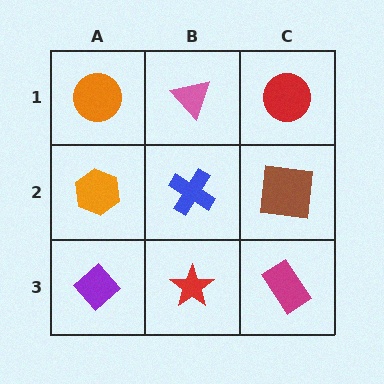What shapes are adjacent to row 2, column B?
A pink triangle (row 1, column B), a red star (row 3, column B), an orange hexagon (row 2, column A), a brown square (row 2, column C).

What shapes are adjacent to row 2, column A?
An orange circle (row 1, column A), a purple diamond (row 3, column A), a blue cross (row 2, column B).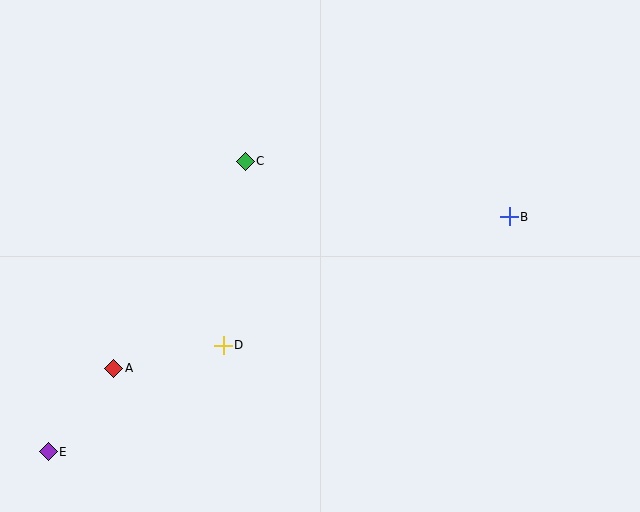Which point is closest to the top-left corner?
Point C is closest to the top-left corner.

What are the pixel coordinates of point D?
Point D is at (223, 345).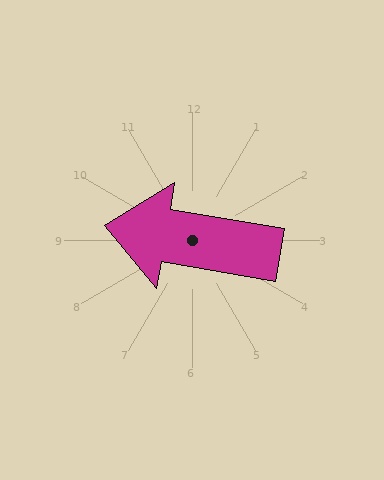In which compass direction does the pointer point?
West.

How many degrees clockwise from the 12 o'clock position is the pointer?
Approximately 280 degrees.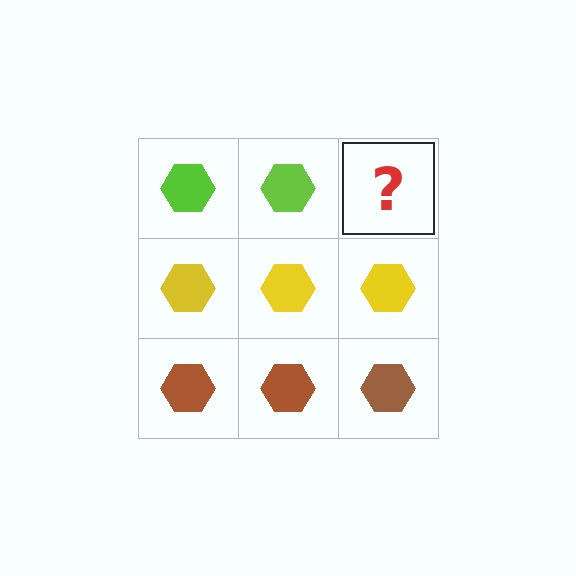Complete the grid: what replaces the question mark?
The question mark should be replaced with a lime hexagon.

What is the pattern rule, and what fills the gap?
The rule is that each row has a consistent color. The gap should be filled with a lime hexagon.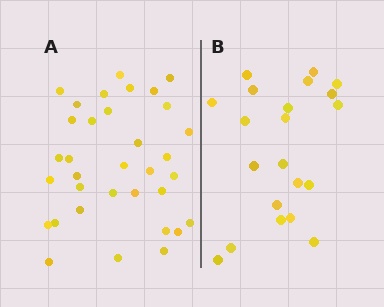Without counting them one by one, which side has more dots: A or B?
Region A (the left region) has more dots.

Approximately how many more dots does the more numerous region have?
Region A has approximately 15 more dots than region B.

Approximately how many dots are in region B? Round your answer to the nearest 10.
About 20 dots. (The exact count is 21, which rounds to 20.)